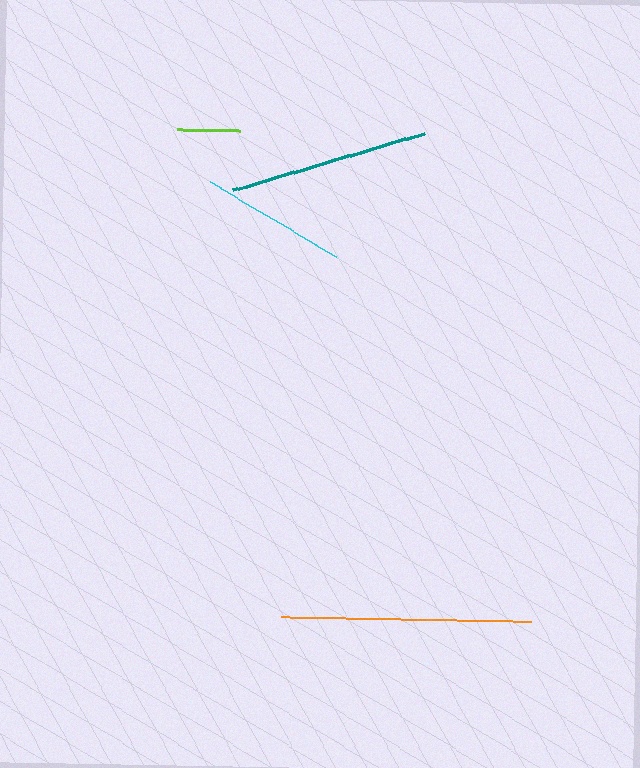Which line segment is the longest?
The orange line is the longest at approximately 249 pixels.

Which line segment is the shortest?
The lime line is the shortest at approximately 63 pixels.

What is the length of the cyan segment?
The cyan segment is approximately 147 pixels long.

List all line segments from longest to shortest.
From longest to shortest: orange, teal, cyan, lime.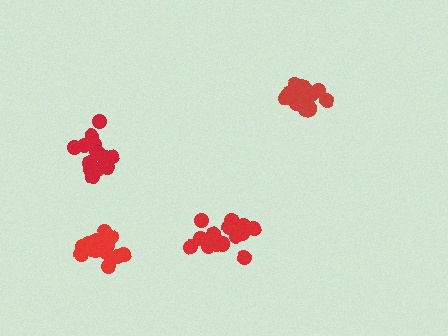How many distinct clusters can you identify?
There are 4 distinct clusters.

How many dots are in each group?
Group 1: 17 dots, Group 2: 14 dots, Group 3: 18 dots, Group 4: 19 dots (68 total).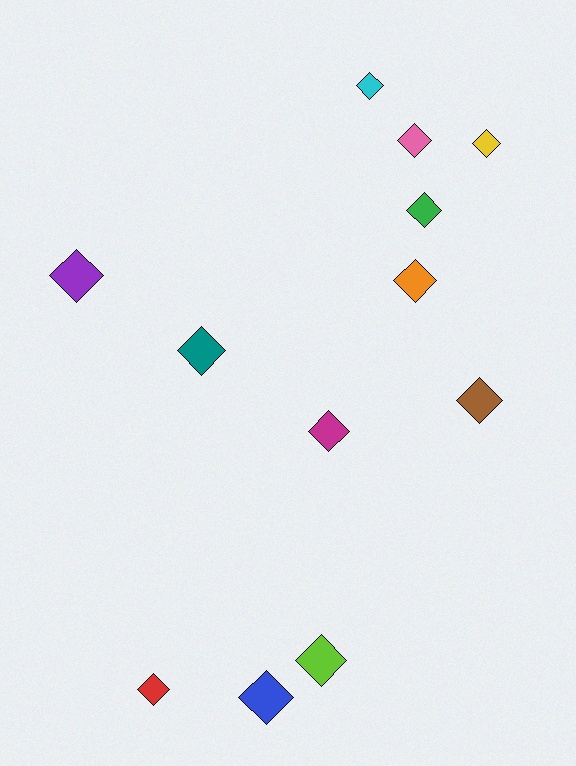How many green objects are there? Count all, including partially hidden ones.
There is 1 green object.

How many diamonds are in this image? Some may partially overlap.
There are 12 diamonds.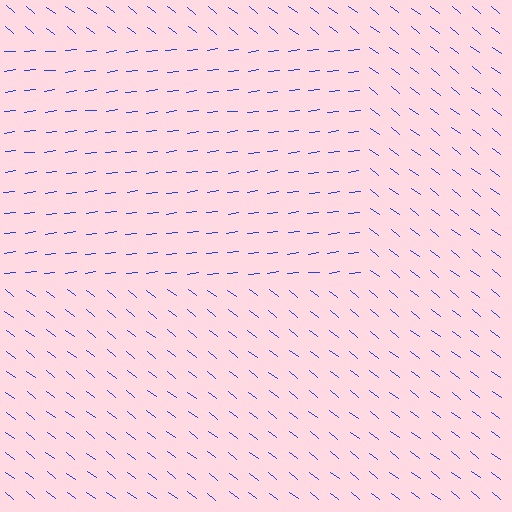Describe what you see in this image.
The image is filled with small blue line segments. A rectangle region in the image has lines oriented differently from the surrounding lines, creating a visible texture boundary.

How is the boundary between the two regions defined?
The boundary is defined purely by a change in line orientation (approximately 45 degrees difference). All lines are the same color and thickness.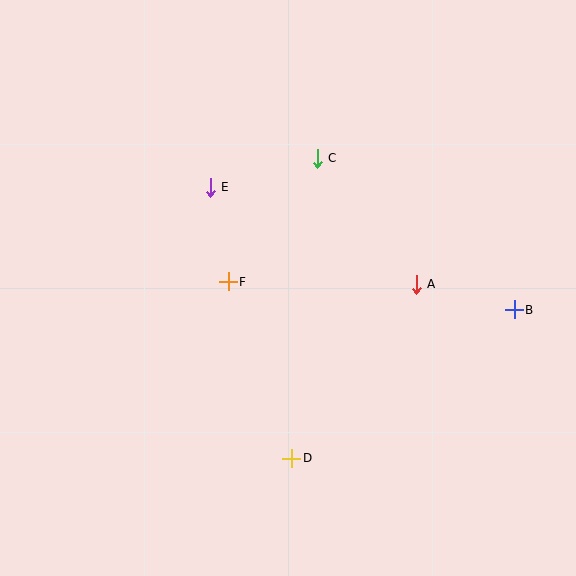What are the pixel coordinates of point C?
Point C is at (317, 158).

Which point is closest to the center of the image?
Point F at (228, 282) is closest to the center.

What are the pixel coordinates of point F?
Point F is at (228, 282).